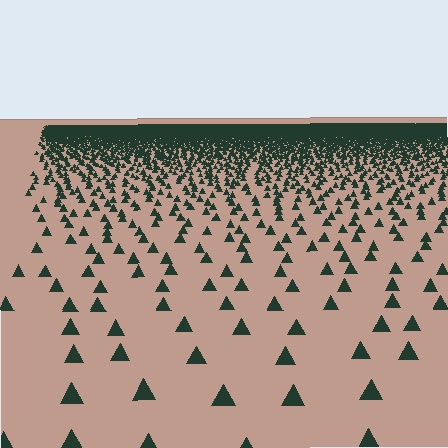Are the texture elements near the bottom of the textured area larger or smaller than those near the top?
Larger. Near the bottom, elements are closer to the viewer and appear at a bigger on-screen size.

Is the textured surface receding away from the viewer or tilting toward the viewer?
The surface is receding away from the viewer. Texture elements get smaller and denser toward the top.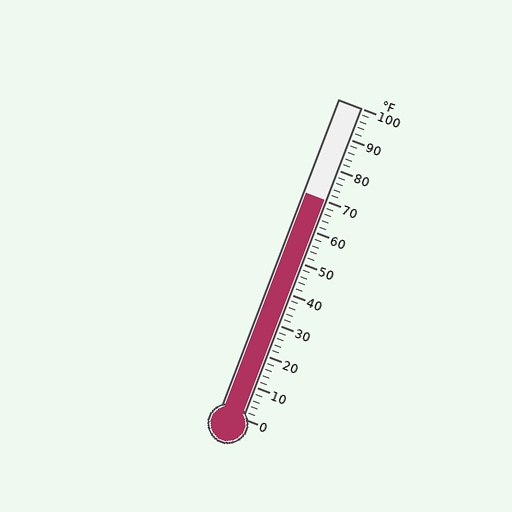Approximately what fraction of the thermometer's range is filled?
The thermometer is filled to approximately 70% of its range.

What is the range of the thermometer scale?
The thermometer scale ranges from 0°F to 100°F.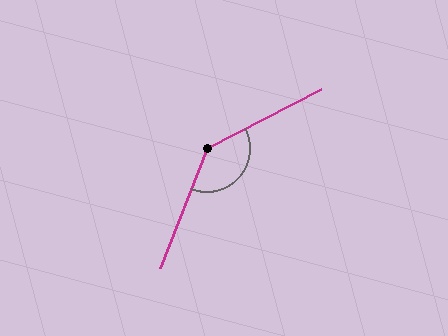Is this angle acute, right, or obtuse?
It is obtuse.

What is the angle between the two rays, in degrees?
Approximately 138 degrees.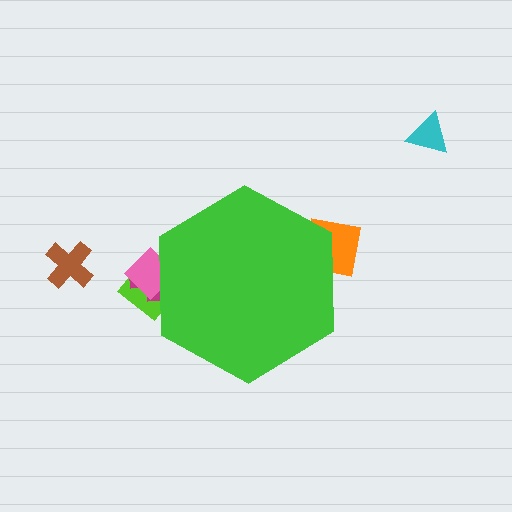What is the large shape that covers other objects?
A green hexagon.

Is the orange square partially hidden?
Yes, the orange square is partially hidden behind the green hexagon.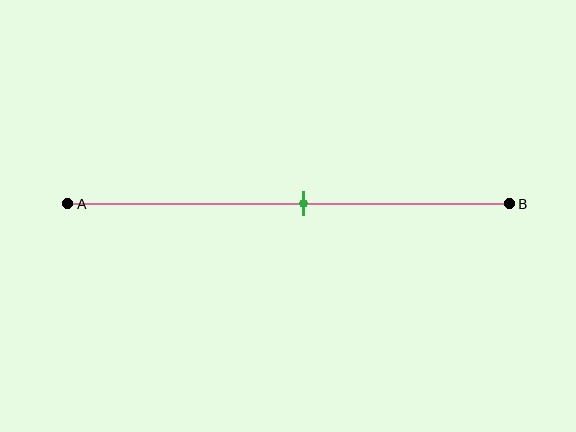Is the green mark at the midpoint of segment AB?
No, the mark is at about 55% from A, not at the 50% midpoint.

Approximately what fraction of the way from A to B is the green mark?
The green mark is approximately 55% of the way from A to B.